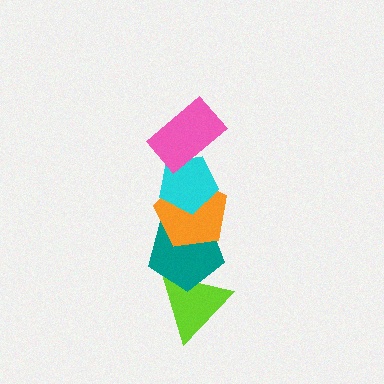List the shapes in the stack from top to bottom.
From top to bottom: the pink rectangle, the cyan pentagon, the orange pentagon, the teal pentagon, the lime triangle.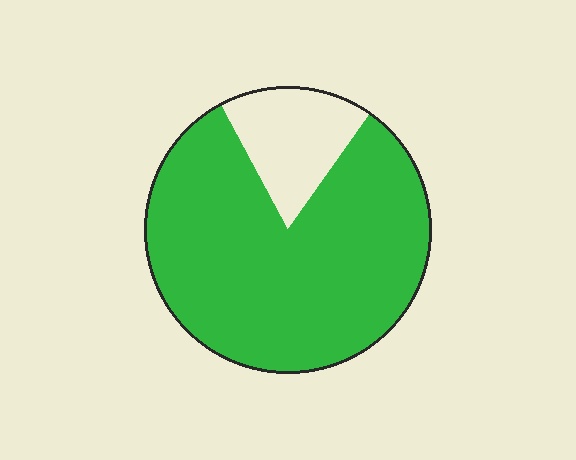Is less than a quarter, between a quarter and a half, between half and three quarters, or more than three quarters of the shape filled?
More than three quarters.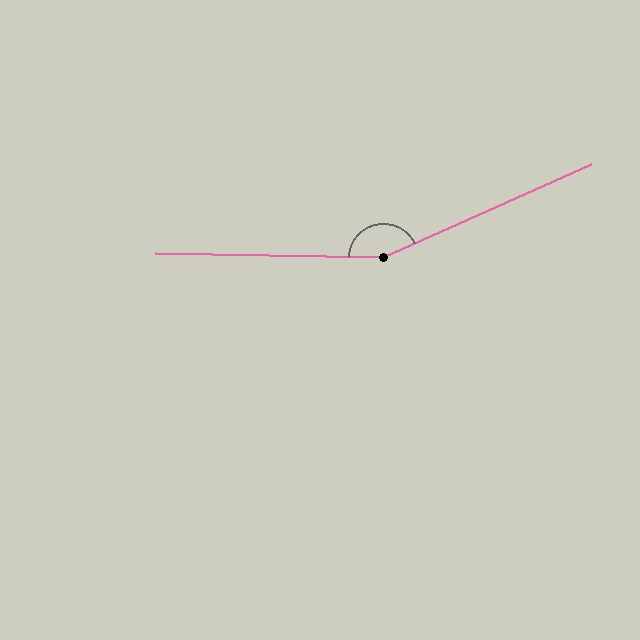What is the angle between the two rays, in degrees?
Approximately 155 degrees.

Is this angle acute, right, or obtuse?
It is obtuse.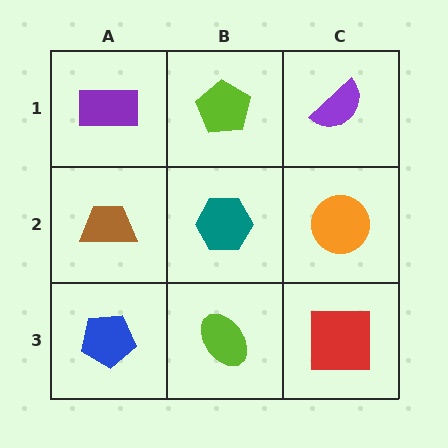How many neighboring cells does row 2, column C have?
3.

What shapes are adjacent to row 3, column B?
A teal hexagon (row 2, column B), a blue pentagon (row 3, column A), a red square (row 3, column C).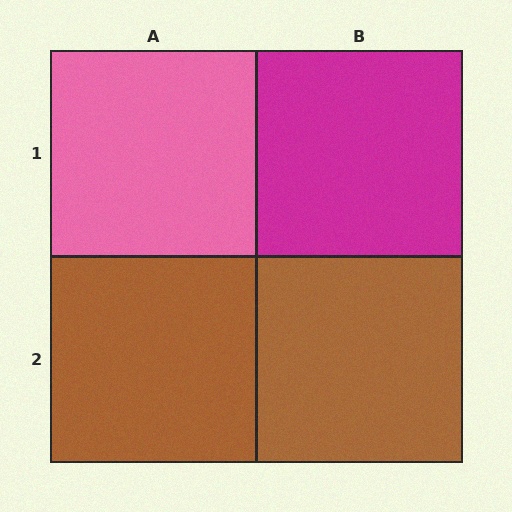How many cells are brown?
2 cells are brown.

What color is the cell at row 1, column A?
Pink.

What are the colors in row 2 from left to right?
Brown, brown.